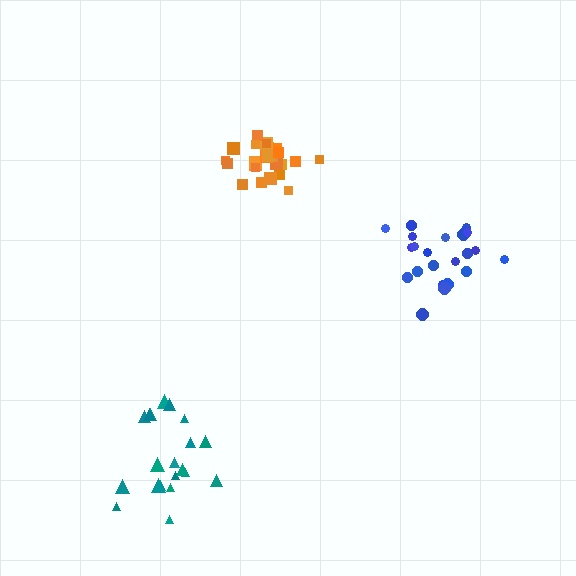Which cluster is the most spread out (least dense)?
Teal.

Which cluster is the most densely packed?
Orange.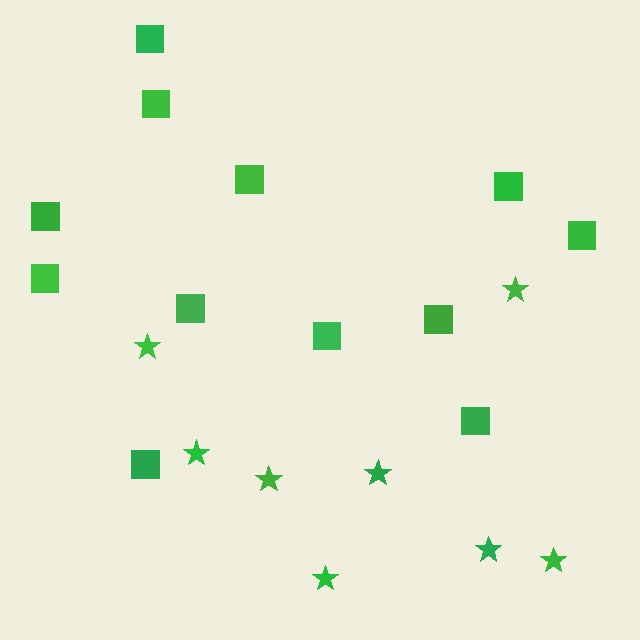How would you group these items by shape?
There are 2 groups: one group of stars (8) and one group of squares (12).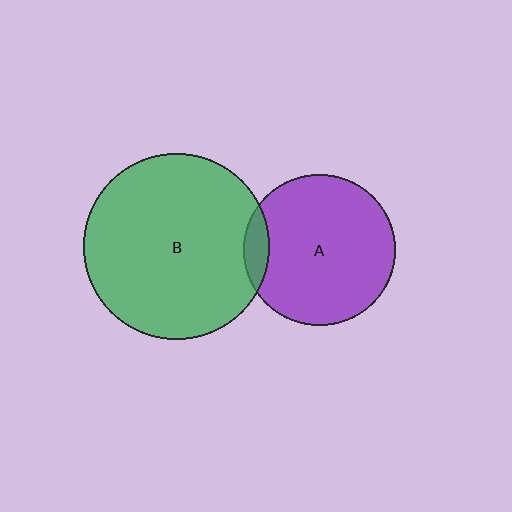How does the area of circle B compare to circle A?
Approximately 1.5 times.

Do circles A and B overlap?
Yes.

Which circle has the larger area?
Circle B (green).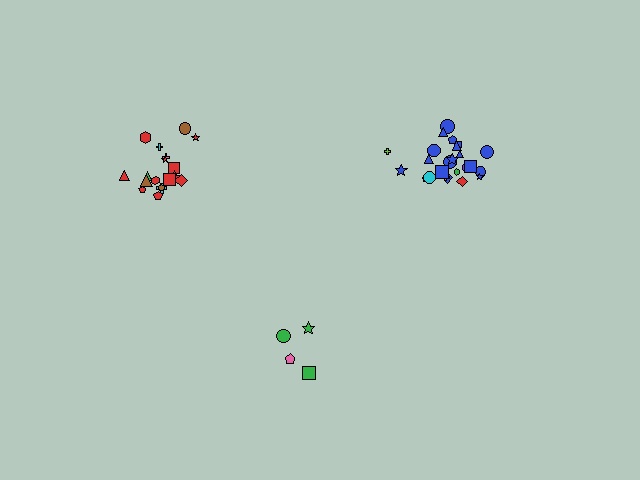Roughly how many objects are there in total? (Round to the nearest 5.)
Roughly 45 objects in total.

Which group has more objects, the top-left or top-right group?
The top-right group.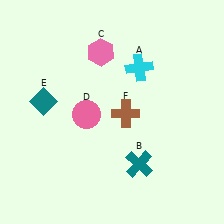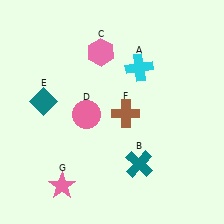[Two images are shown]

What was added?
A pink star (G) was added in Image 2.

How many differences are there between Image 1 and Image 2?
There is 1 difference between the two images.